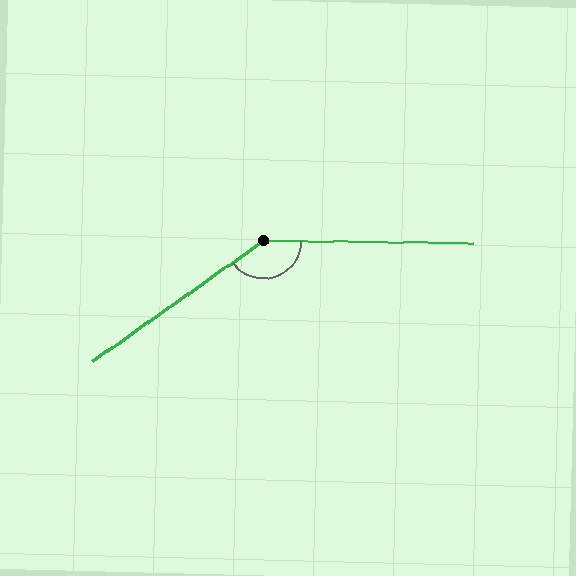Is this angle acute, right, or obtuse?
It is obtuse.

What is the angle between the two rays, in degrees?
Approximately 144 degrees.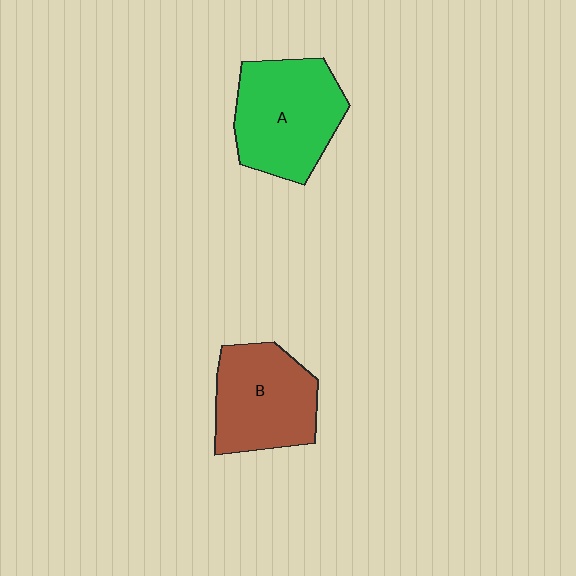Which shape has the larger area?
Shape A (green).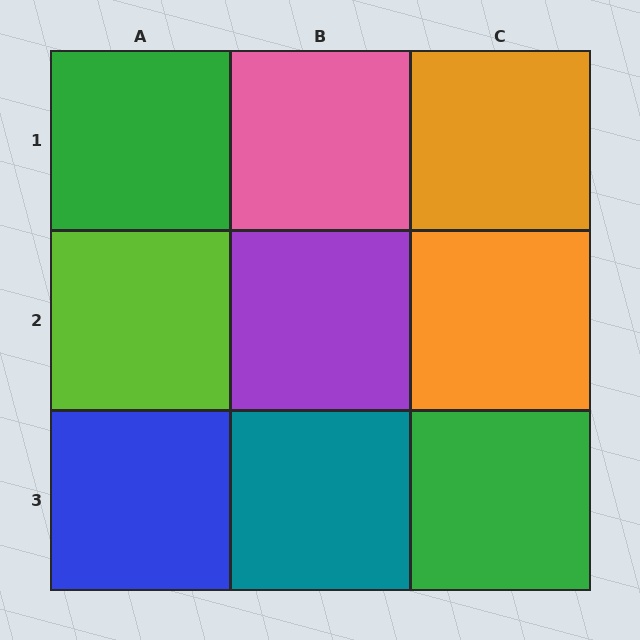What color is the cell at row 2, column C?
Orange.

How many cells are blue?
1 cell is blue.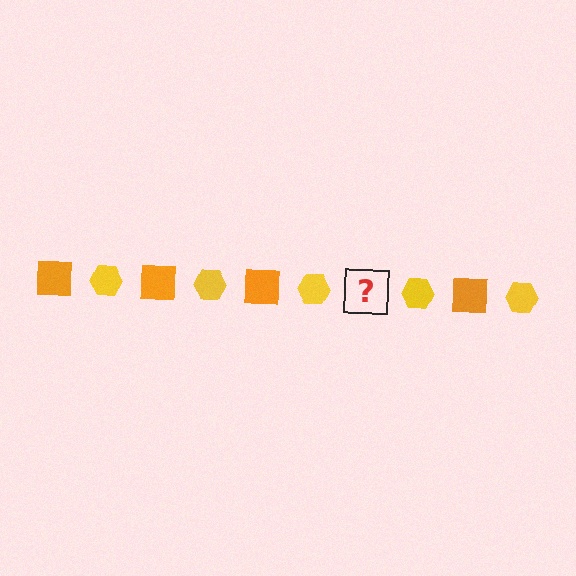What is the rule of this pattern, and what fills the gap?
The rule is that the pattern alternates between orange square and yellow hexagon. The gap should be filled with an orange square.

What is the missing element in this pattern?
The missing element is an orange square.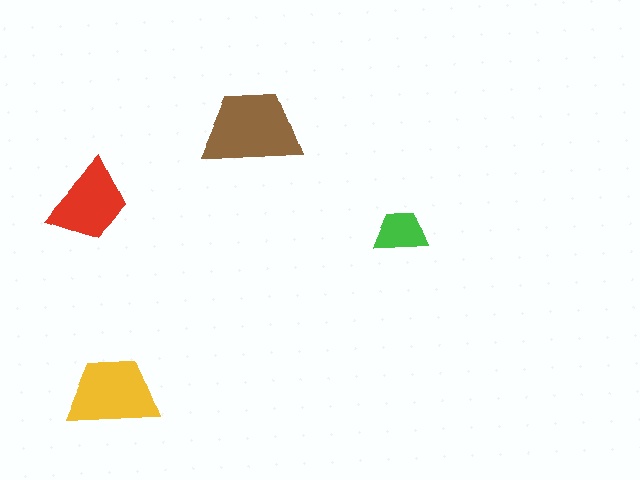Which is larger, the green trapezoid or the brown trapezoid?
The brown one.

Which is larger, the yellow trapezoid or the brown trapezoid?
The brown one.